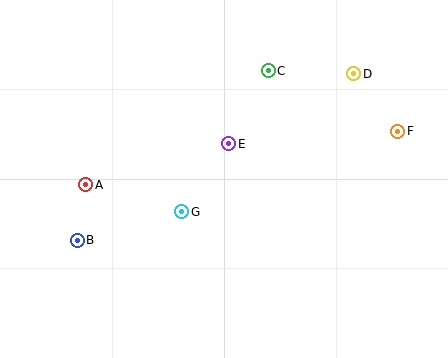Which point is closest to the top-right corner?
Point D is closest to the top-right corner.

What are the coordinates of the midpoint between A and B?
The midpoint between A and B is at (82, 212).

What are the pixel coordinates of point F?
Point F is at (398, 131).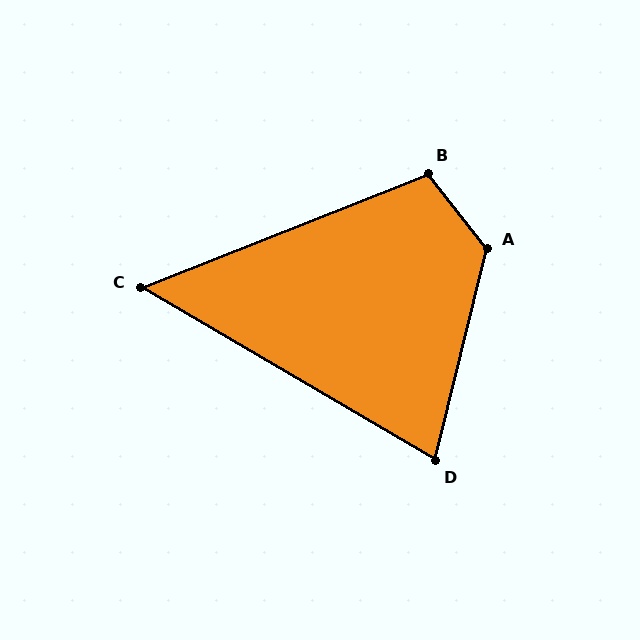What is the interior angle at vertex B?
Approximately 107 degrees (obtuse).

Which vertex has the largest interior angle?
A, at approximately 128 degrees.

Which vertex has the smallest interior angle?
C, at approximately 52 degrees.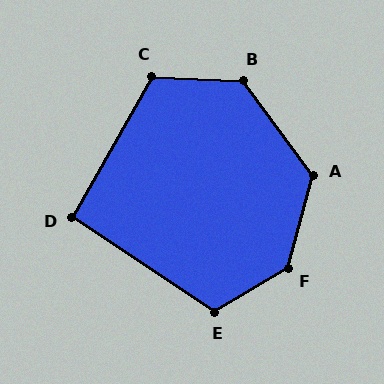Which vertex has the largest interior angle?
F, at approximately 136 degrees.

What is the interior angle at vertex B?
Approximately 129 degrees (obtuse).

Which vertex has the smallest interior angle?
D, at approximately 94 degrees.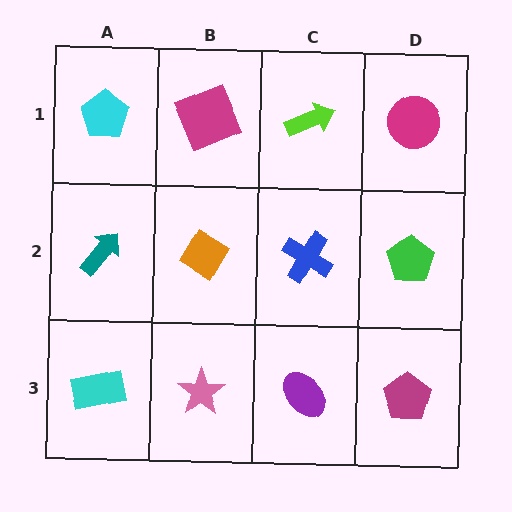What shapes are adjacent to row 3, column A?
A teal arrow (row 2, column A), a pink star (row 3, column B).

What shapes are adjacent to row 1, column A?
A teal arrow (row 2, column A), a magenta square (row 1, column B).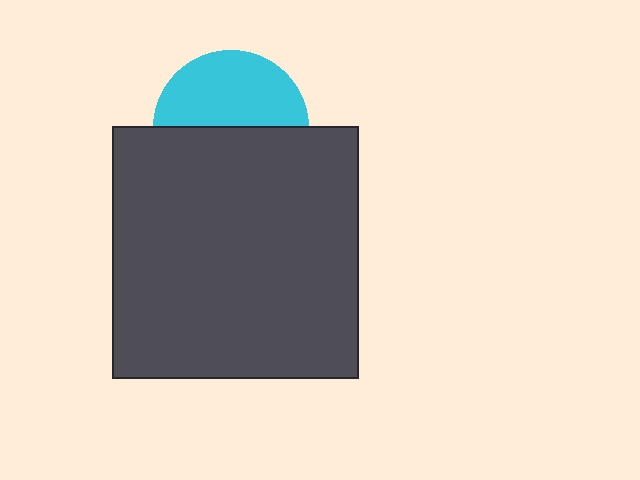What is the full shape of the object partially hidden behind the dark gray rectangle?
The partially hidden object is a cyan circle.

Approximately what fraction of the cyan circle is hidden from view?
Roughly 52% of the cyan circle is hidden behind the dark gray rectangle.